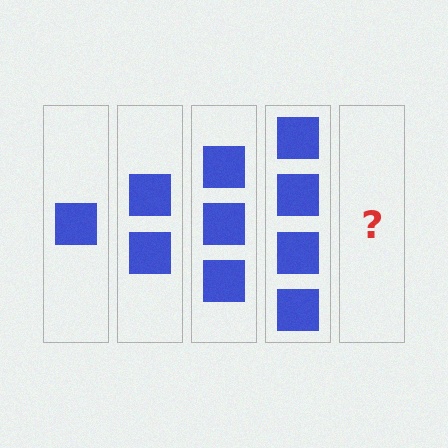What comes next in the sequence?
The next element should be 5 squares.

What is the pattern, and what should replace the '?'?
The pattern is that each step adds one more square. The '?' should be 5 squares.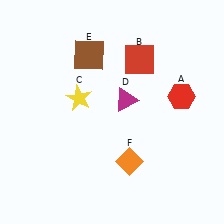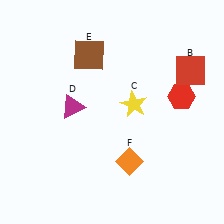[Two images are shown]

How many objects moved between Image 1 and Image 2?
3 objects moved between the two images.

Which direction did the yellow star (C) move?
The yellow star (C) moved right.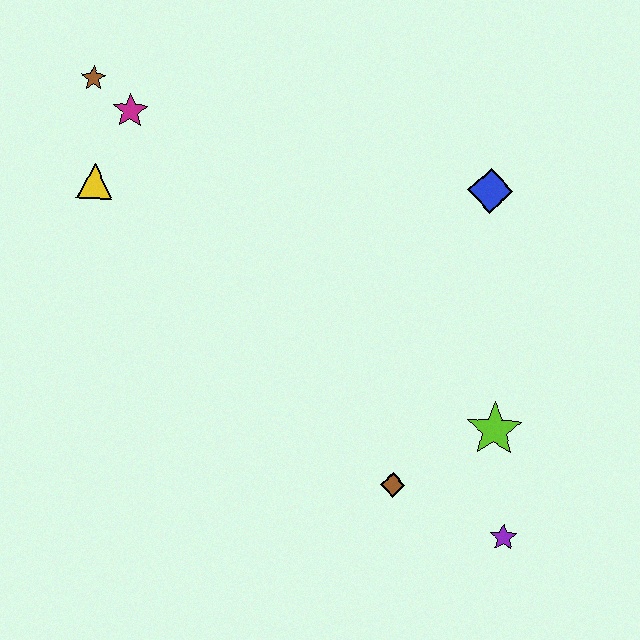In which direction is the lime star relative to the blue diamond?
The lime star is below the blue diamond.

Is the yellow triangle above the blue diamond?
No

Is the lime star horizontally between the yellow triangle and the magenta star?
No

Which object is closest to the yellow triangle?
The magenta star is closest to the yellow triangle.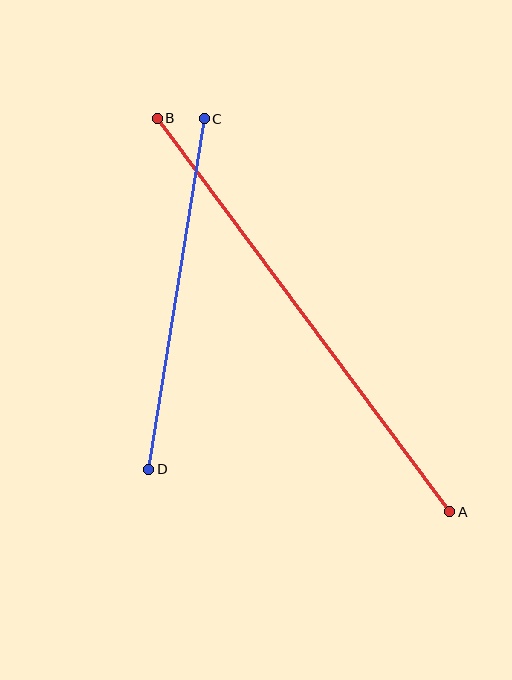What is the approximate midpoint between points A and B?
The midpoint is at approximately (303, 315) pixels.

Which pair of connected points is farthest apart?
Points A and B are farthest apart.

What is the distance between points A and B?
The distance is approximately 490 pixels.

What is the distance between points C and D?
The distance is approximately 355 pixels.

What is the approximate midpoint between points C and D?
The midpoint is at approximately (177, 294) pixels.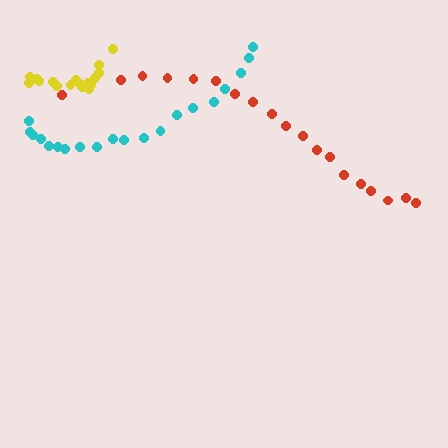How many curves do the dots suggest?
There are 3 distinct paths.